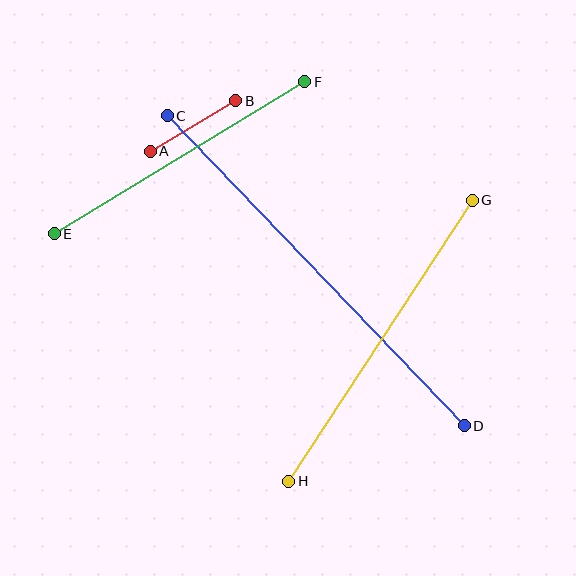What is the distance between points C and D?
The distance is approximately 430 pixels.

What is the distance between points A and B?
The distance is approximately 99 pixels.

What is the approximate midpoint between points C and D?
The midpoint is at approximately (316, 271) pixels.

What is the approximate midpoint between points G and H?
The midpoint is at approximately (381, 341) pixels.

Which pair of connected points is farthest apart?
Points C and D are farthest apart.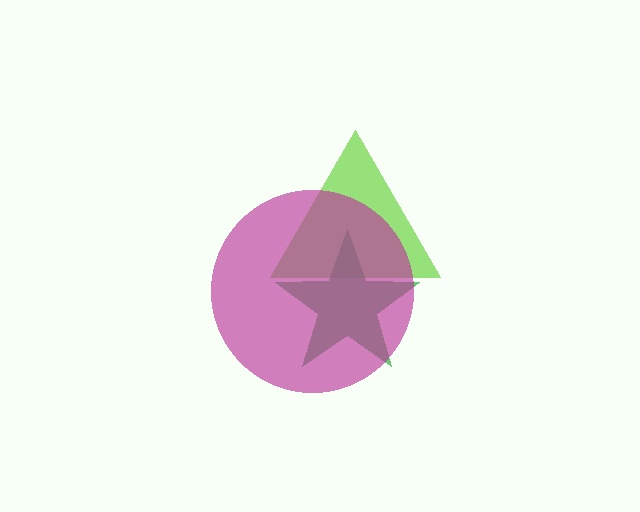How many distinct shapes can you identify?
There are 3 distinct shapes: a lime triangle, a green star, a magenta circle.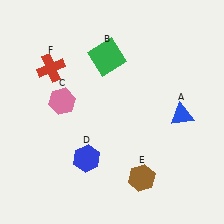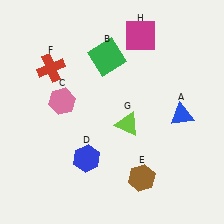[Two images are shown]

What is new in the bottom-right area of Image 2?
A lime triangle (G) was added in the bottom-right area of Image 2.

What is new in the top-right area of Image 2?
A magenta square (H) was added in the top-right area of Image 2.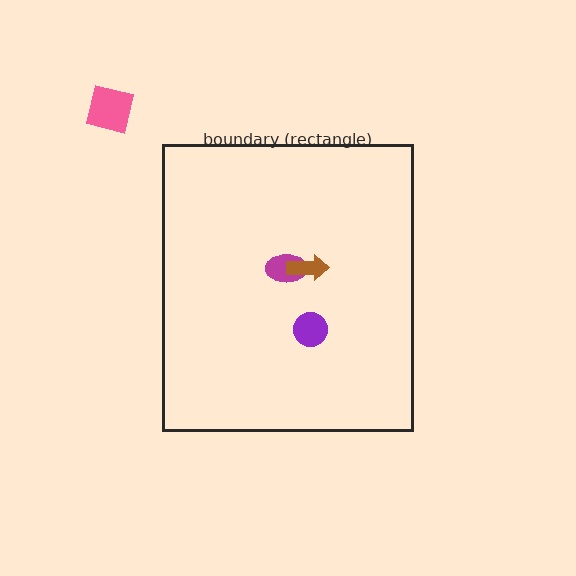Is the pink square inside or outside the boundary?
Outside.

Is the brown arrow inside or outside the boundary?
Inside.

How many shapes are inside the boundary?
3 inside, 1 outside.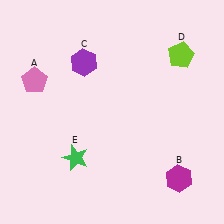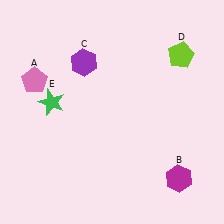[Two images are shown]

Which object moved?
The green star (E) moved up.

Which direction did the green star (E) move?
The green star (E) moved up.